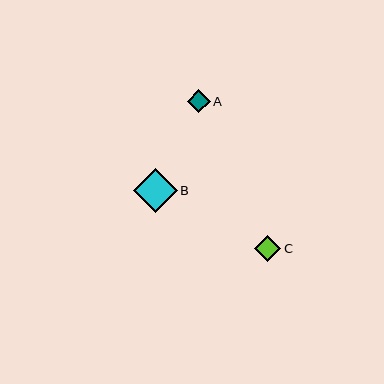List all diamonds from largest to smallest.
From largest to smallest: B, C, A.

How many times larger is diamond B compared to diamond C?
Diamond B is approximately 1.7 times the size of diamond C.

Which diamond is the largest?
Diamond B is the largest with a size of approximately 44 pixels.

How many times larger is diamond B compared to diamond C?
Diamond B is approximately 1.7 times the size of diamond C.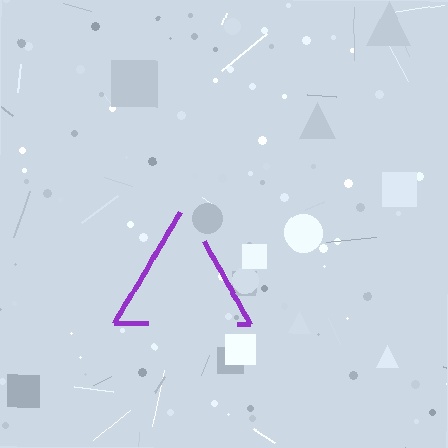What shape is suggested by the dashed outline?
The dashed outline suggests a triangle.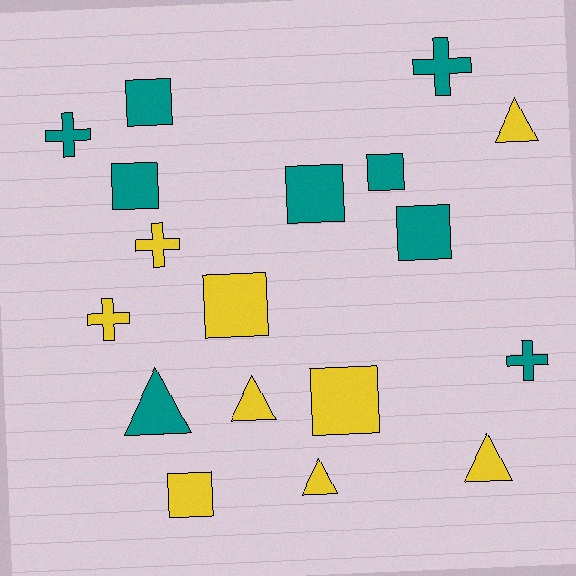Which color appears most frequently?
Teal, with 9 objects.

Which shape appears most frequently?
Square, with 8 objects.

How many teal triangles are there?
There is 1 teal triangle.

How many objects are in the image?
There are 18 objects.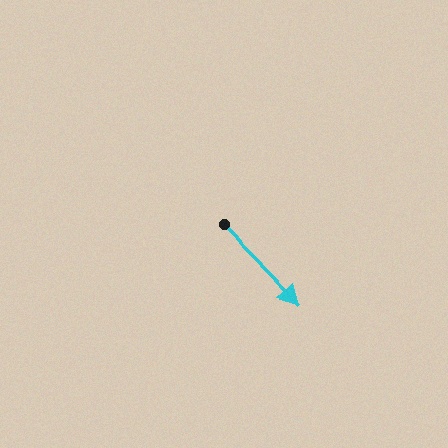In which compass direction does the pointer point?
Southeast.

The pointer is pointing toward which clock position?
Roughly 5 o'clock.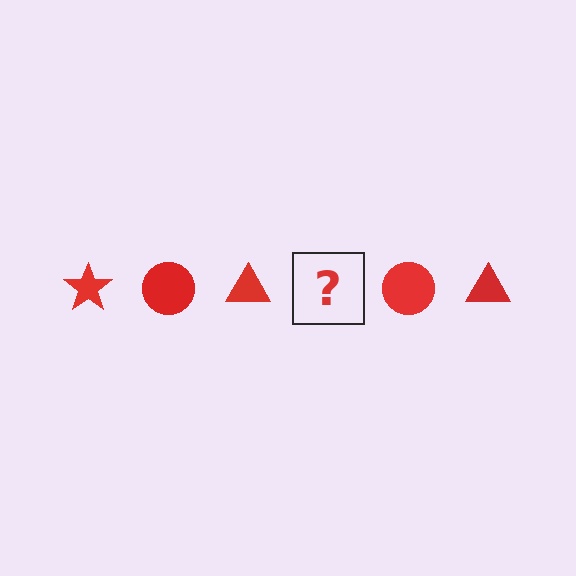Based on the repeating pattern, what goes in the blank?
The blank should be a red star.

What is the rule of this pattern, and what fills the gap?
The rule is that the pattern cycles through star, circle, triangle shapes in red. The gap should be filled with a red star.